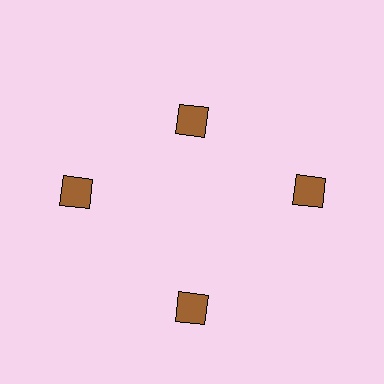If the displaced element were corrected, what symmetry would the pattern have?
It would have 4-fold rotational symmetry — the pattern would map onto itself every 90 degrees.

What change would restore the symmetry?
The symmetry would be restored by moving it outward, back onto the ring so that all 4 diamonds sit at equal angles and equal distance from the center.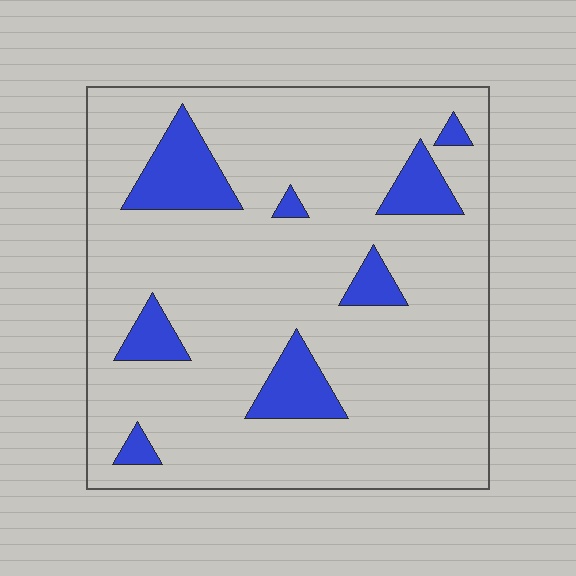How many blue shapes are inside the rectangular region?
8.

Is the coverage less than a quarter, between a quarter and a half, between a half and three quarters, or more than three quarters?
Less than a quarter.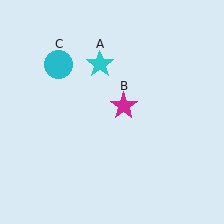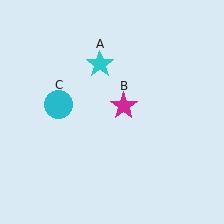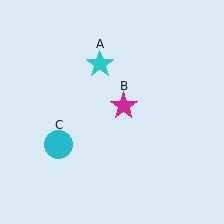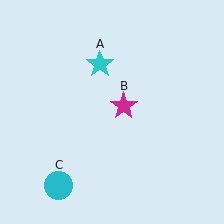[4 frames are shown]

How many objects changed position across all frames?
1 object changed position: cyan circle (object C).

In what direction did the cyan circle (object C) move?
The cyan circle (object C) moved down.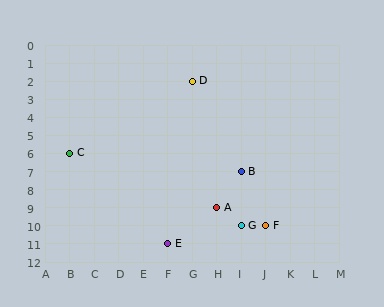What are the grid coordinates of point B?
Point B is at grid coordinates (I, 7).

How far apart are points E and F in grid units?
Points E and F are 4 columns and 1 row apart (about 4.1 grid units diagonally).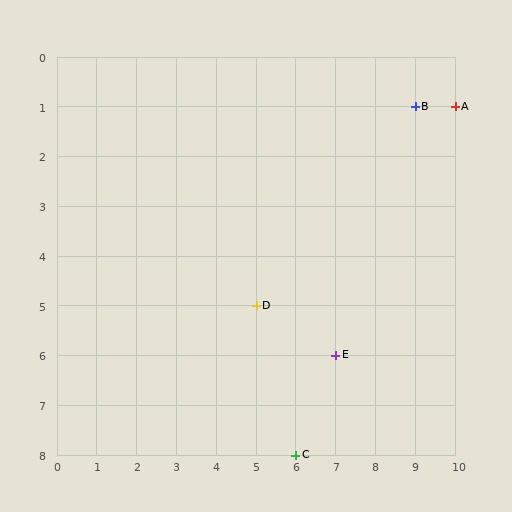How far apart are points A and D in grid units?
Points A and D are 5 columns and 4 rows apart (about 6.4 grid units diagonally).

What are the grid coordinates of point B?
Point B is at grid coordinates (9, 1).